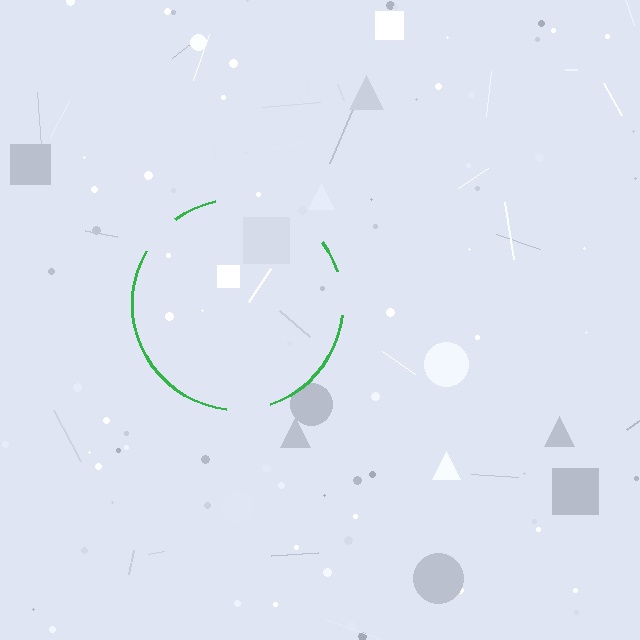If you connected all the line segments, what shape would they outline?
They would outline a circle.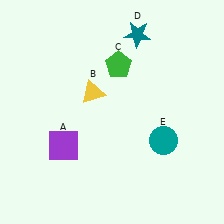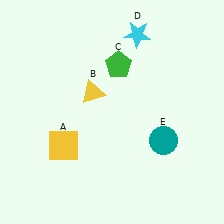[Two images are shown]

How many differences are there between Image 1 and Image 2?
There are 2 differences between the two images.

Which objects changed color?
A changed from purple to yellow. D changed from teal to cyan.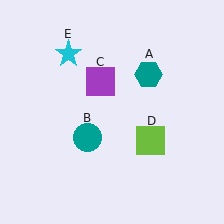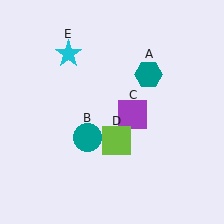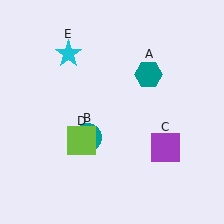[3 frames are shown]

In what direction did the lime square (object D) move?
The lime square (object D) moved left.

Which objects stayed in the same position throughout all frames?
Teal hexagon (object A) and teal circle (object B) and cyan star (object E) remained stationary.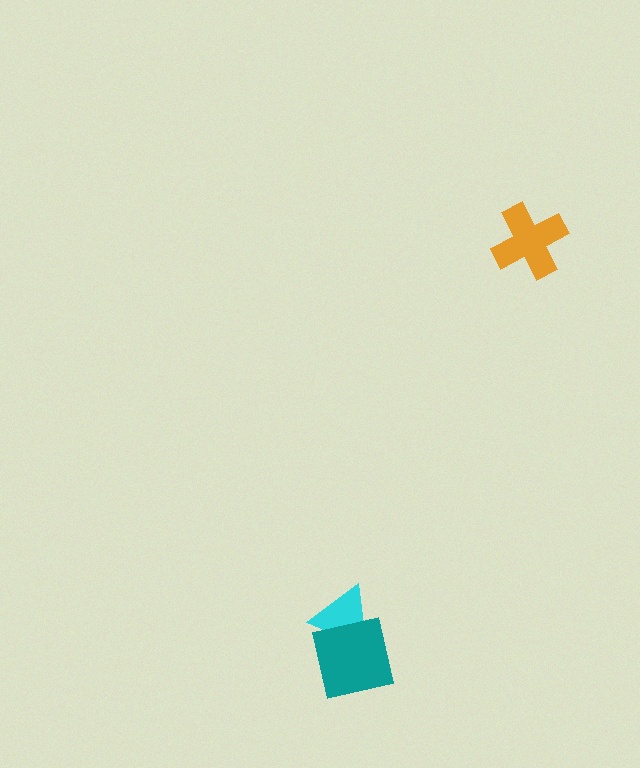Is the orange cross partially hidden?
No, no other shape covers it.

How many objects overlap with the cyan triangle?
1 object overlaps with the cyan triangle.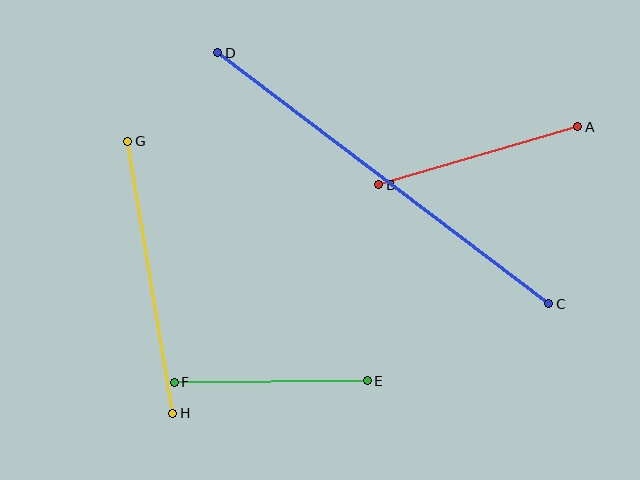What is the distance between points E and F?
The distance is approximately 193 pixels.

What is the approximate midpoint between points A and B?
The midpoint is at approximately (478, 156) pixels.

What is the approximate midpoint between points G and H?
The midpoint is at approximately (150, 277) pixels.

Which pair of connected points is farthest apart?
Points C and D are farthest apart.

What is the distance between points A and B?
The distance is approximately 207 pixels.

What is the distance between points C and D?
The distance is approximately 415 pixels.